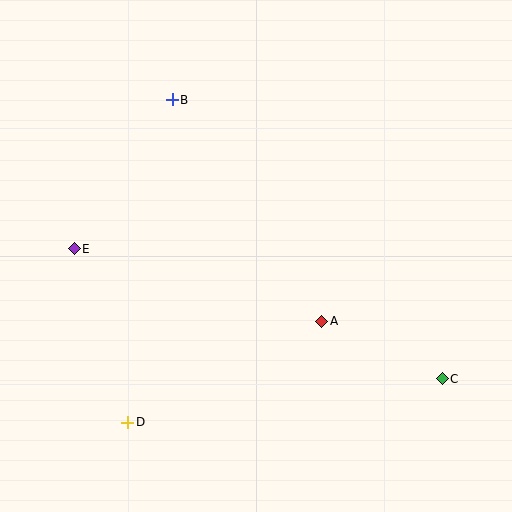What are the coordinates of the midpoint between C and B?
The midpoint between C and B is at (307, 239).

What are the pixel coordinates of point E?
Point E is at (74, 249).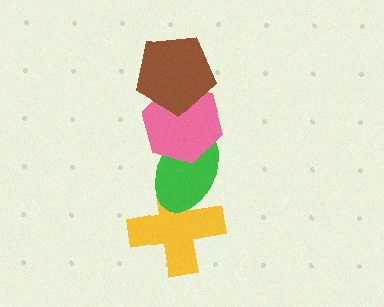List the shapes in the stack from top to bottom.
From top to bottom: the brown pentagon, the pink hexagon, the green ellipse, the yellow cross.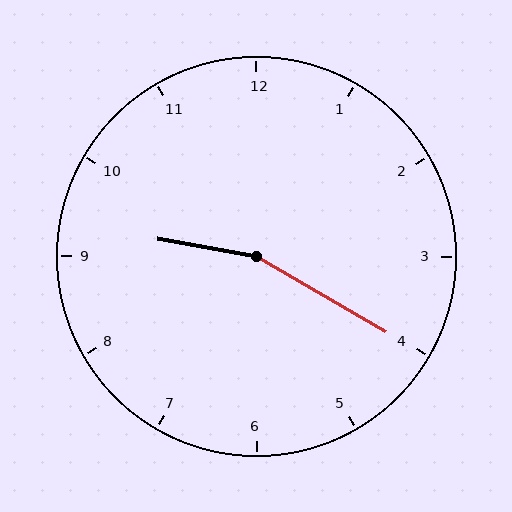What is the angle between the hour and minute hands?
Approximately 160 degrees.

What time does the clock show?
9:20.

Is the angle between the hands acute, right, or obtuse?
It is obtuse.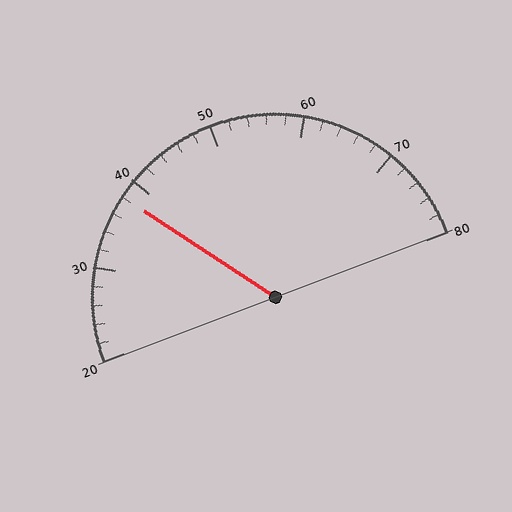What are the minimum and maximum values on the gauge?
The gauge ranges from 20 to 80.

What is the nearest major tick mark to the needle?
The nearest major tick mark is 40.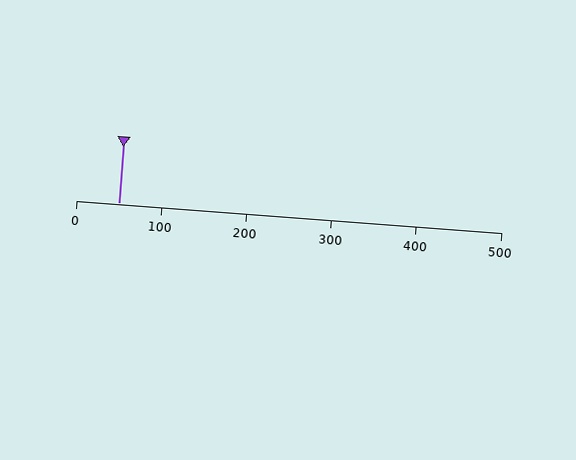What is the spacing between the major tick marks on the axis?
The major ticks are spaced 100 apart.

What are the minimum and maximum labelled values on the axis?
The axis runs from 0 to 500.